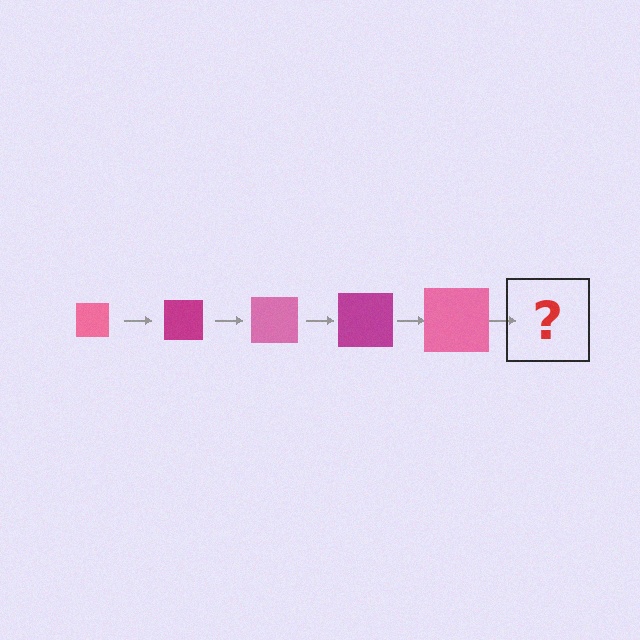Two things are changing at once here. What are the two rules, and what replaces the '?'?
The two rules are that the square grows larger each step and the color cycles through pink and magenta. The '?' should be a magenta square, larger than the previous one.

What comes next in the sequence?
The next element should be a magenta square, larger than the previous one.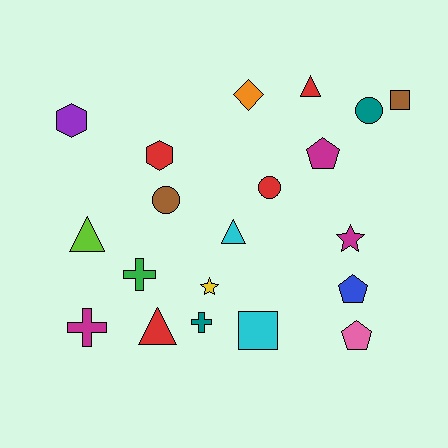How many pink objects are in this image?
There is 1 pink object.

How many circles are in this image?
There are 3 circles.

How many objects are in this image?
There are 20 objects.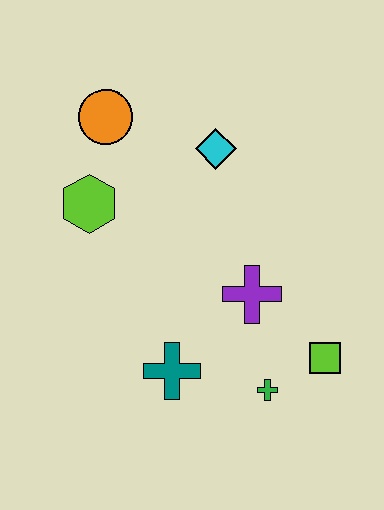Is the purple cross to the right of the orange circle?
Yes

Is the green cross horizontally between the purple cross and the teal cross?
No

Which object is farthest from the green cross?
The orange circle is farthest from the green cross.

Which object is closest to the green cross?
The lime square is closest to the green cross.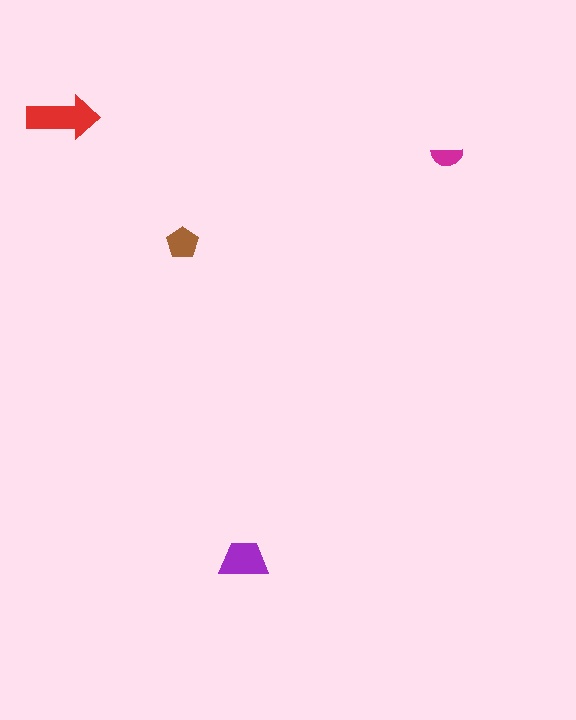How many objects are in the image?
There are 4 objects in the image.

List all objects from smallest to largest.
The magenta semicircle, the brown pentagon, the purple trapezoid, the red arrow.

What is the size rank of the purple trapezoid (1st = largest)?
2nd.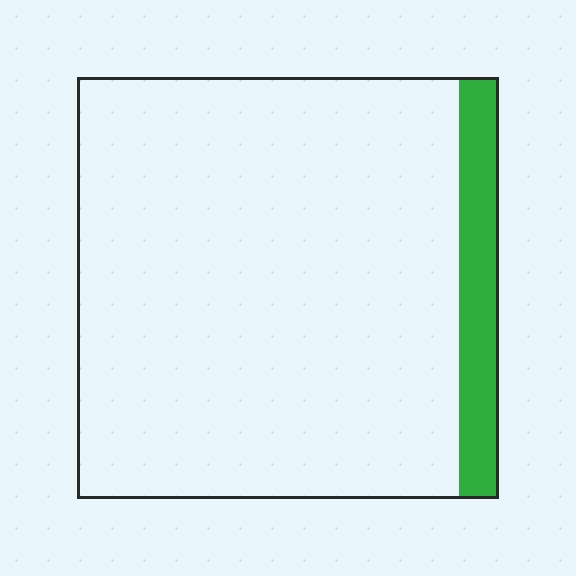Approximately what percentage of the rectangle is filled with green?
Approximately 10%.